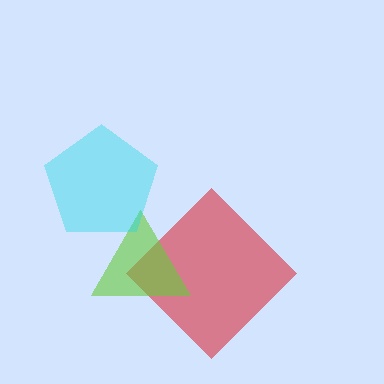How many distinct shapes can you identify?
There are 3 distinct shapes: a red diamond, a lime triangle, a cyan pentagon.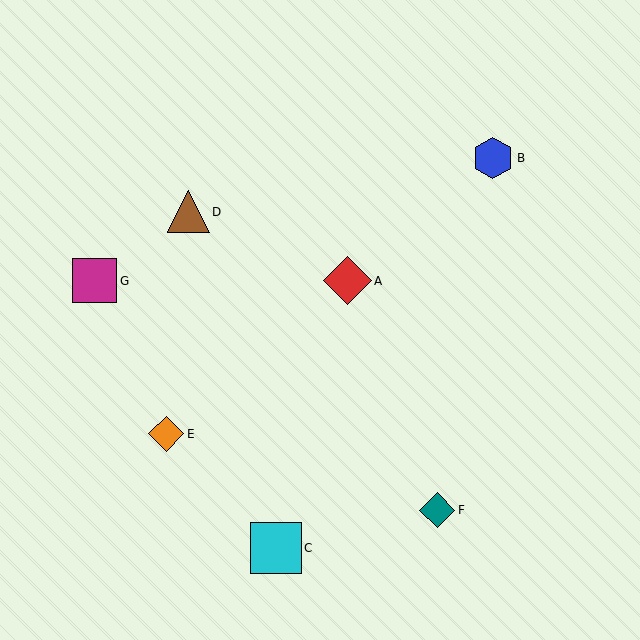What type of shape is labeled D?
Shape D is a brown triangle.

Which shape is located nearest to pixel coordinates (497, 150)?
The blue hexagon (labeled B) at (493, 158) is nearest to that location.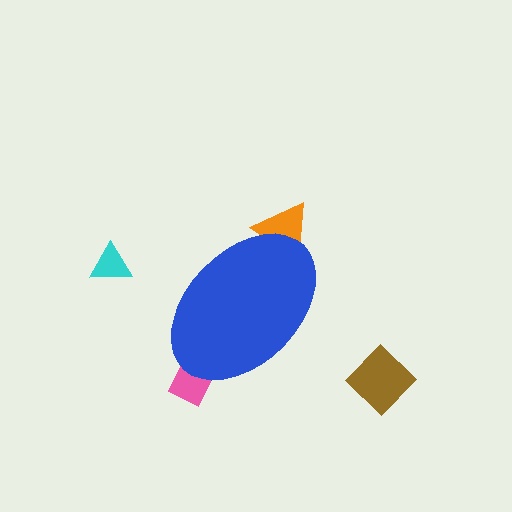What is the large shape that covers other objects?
A blue ellipse.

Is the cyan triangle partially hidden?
No, the cyan triangle is fully visible.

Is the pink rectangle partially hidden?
Yes, the pink rectangle is partially hidden behind the blue ellipse.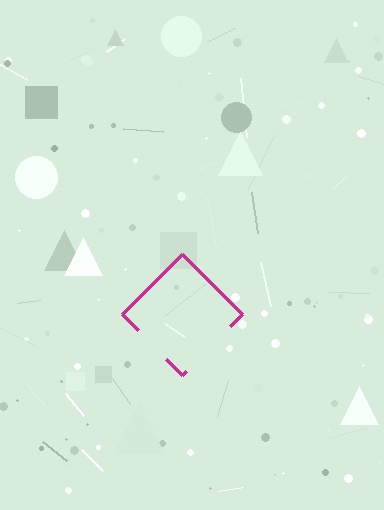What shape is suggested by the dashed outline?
The dashed outline suggests a diamond.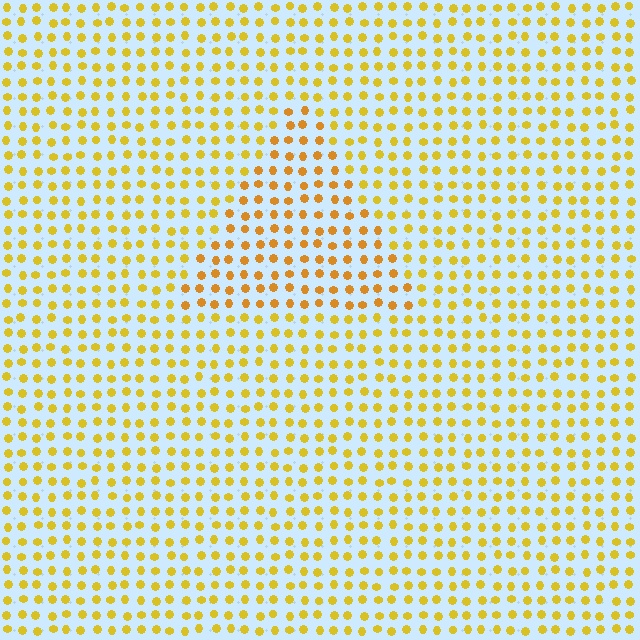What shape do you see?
I see a triangle.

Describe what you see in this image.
The image is filled with small yellow elements in a uniform arrangement. A triangle-shaped region is visible where the elements are tinted to a slightly different hue, forming a subtle color boundary.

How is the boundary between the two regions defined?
The boundary is defined purely by a slight shift in hue (about 18 degrees). Spacing, size, and orientation are identical on both sides.